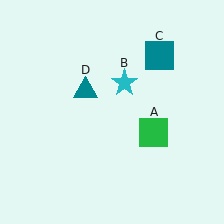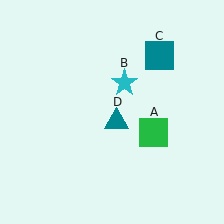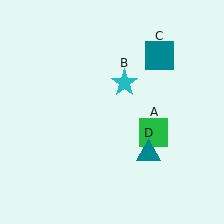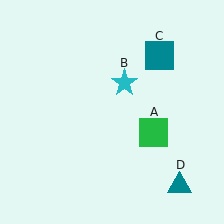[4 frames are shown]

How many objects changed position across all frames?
1 object changed position: teal triangle (object D).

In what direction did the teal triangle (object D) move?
The teal triangle (object D) moved down and to the right.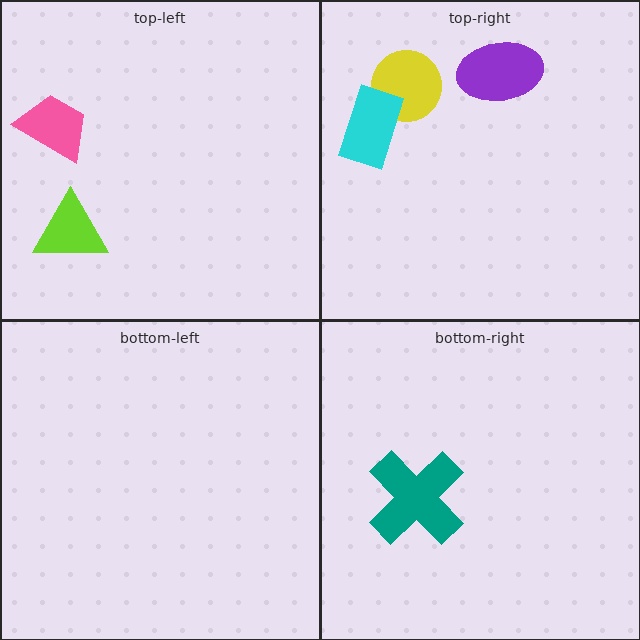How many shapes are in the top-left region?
2.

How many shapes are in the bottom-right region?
1.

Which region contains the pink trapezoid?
The top-left region.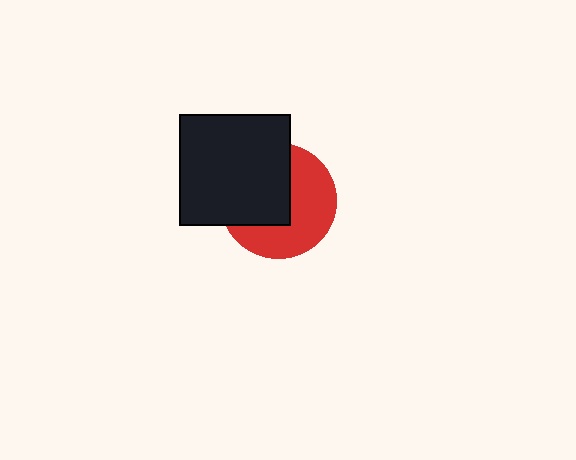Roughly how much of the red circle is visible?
About half of it is visible (roughly 52%).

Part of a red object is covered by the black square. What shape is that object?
It is a circle.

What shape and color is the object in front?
The object in front is a black square.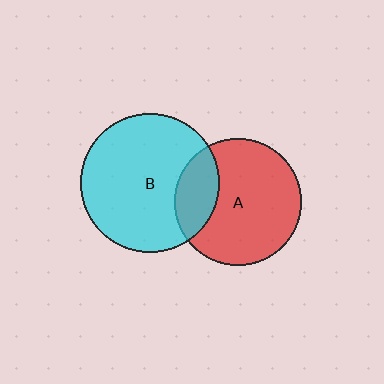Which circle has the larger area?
Circle B (cyan).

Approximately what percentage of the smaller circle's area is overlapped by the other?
Approximately 25%.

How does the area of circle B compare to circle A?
Approximately 1.2 times.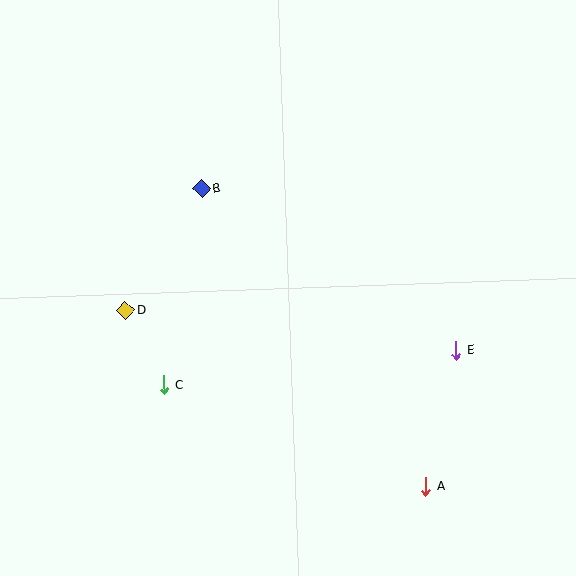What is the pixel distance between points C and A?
The distance between C and A is 281 pixels.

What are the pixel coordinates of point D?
Point D is at (125, 310).